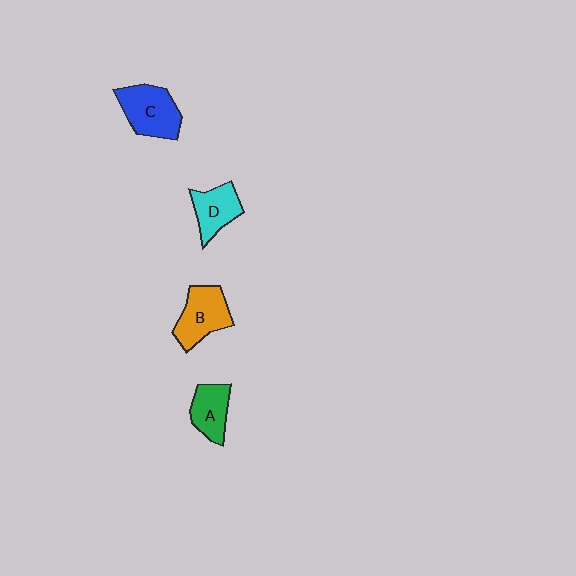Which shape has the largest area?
Shape C (blue).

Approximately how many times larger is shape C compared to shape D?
Approximately 1.4 times.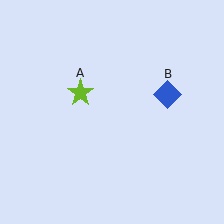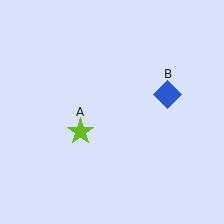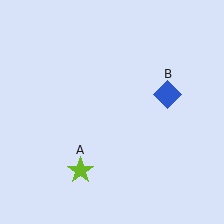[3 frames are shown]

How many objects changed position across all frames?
1 object changed position: lime star (object A).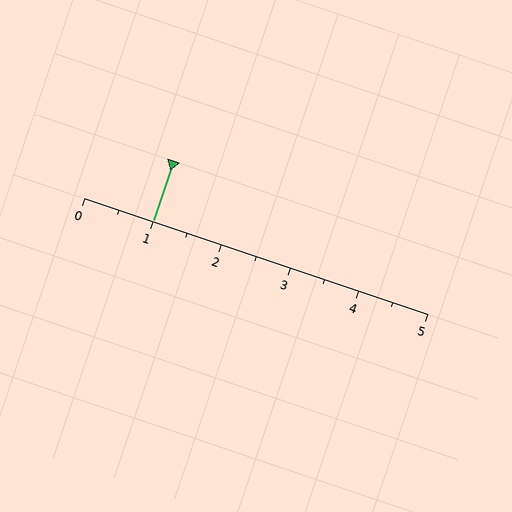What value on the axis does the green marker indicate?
The marker indicates approximately 1.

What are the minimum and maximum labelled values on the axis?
The axis runs from 0 to 5.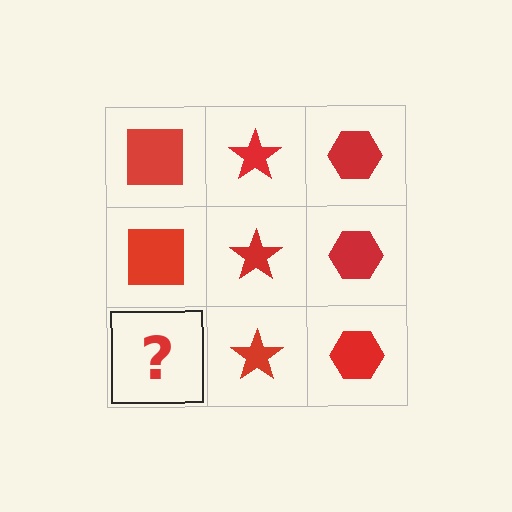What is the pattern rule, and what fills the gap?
The rule is that each column has a consistent shape. The gap should be filled with a red square.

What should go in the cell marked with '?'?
The missing cell should contain a red square.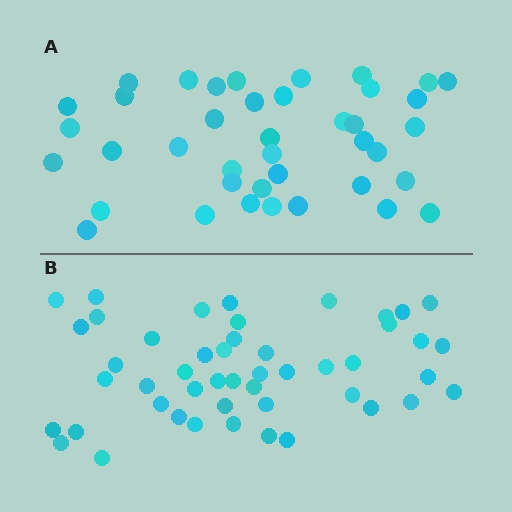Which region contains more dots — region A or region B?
Region B (the bottom region) has more dots.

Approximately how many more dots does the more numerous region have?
Region B has roughly 8 or so more dots than region A.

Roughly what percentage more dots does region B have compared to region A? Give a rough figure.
About 20% more.